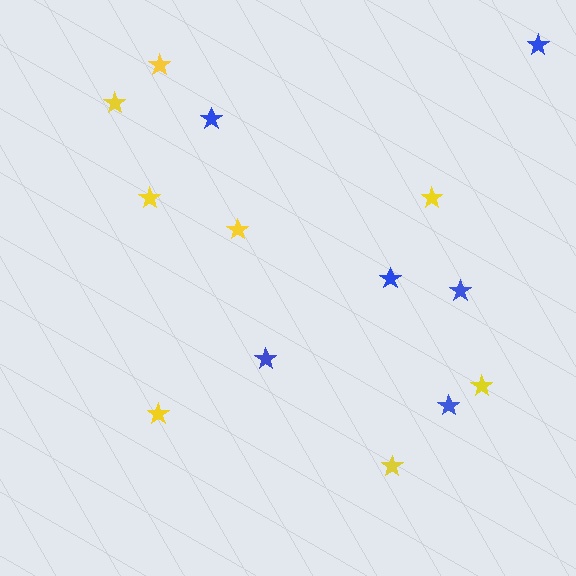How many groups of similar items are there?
There are 2 groups: one group of blue stars (6) and one group of yellow stars (8).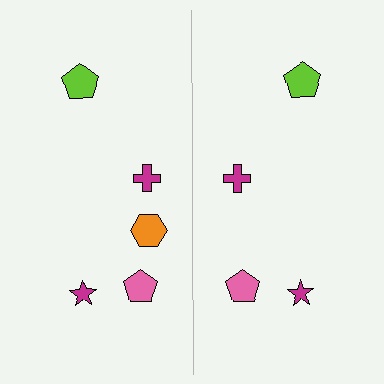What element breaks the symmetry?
A orange hexagon is missing from the right side.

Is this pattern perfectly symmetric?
No, the pattern is not perfectly symmetric. A orange hexagon is missing from the right side.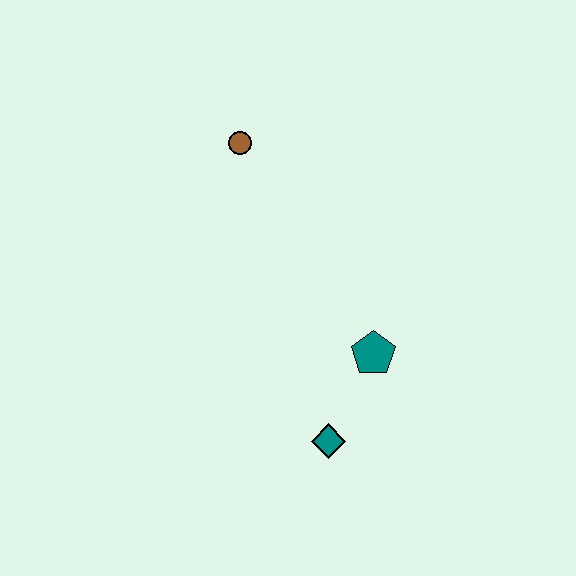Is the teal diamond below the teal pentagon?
Yes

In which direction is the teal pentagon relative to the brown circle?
The teal pentagon is below the brown circle.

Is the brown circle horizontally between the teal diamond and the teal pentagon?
No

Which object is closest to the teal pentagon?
The teal diamond is closest to the teal pentagon.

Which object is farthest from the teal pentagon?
The brown circle is farthest from the teal pentagon.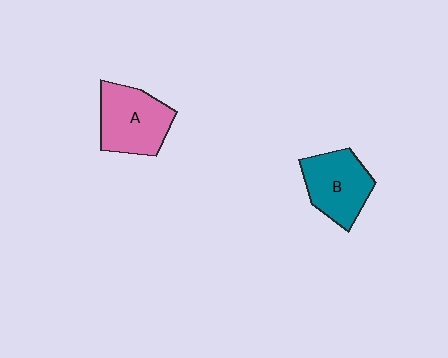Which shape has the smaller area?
Shape B (teal).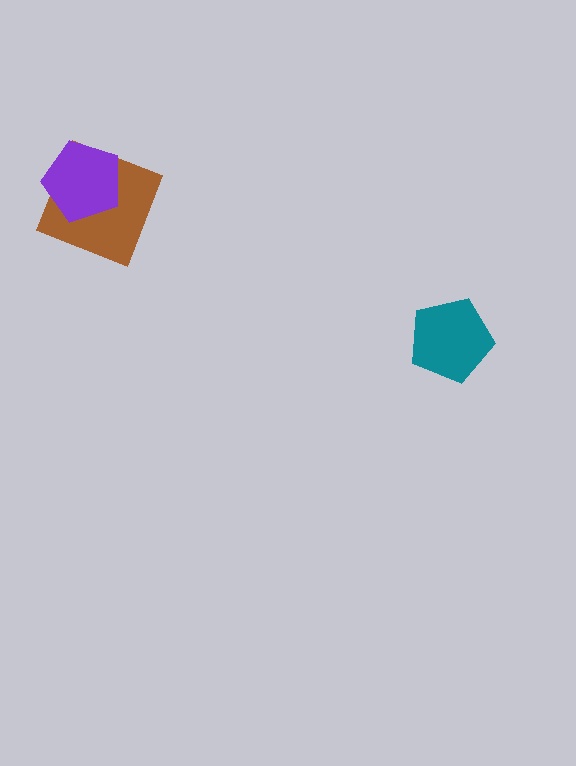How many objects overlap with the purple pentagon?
1 object overlaps with the purple pentagon.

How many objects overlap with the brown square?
1 object overlaps with the brown square.